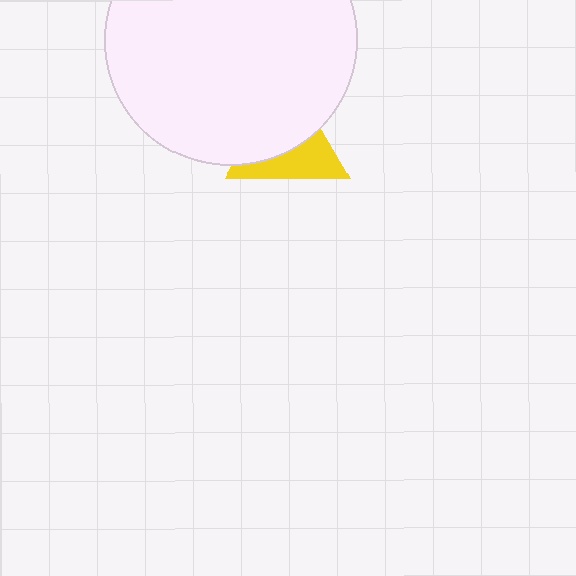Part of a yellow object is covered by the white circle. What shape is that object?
It is a triangle.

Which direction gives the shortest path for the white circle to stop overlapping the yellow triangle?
Moving up gives the shortest separation.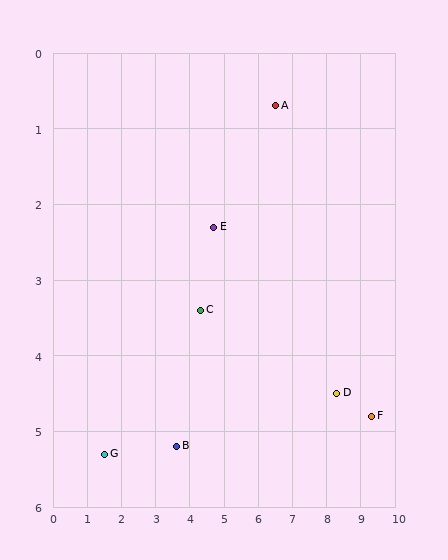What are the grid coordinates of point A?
Point A is at approximately (6.5, 0.7).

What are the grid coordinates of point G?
Point G is at approximately (1.5, 5.3).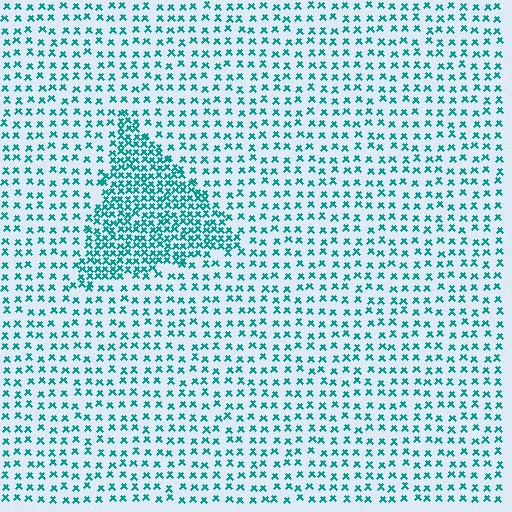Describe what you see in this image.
The image contains small teal elements arranged at two different densities. A triangle-shaped region is visible where the elements are more densely packed than the surrounding area.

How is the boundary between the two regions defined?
The boundary is defined by a change in element density (approximately 2.3x ratio). All elements are the same color, size, and shape.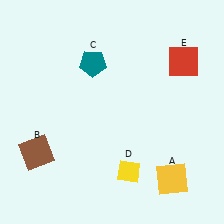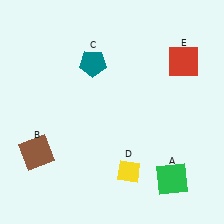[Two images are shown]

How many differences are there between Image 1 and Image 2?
There is 1 difference between the two images.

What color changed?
The square (A) changed from yellow in Image 1 to green in Image 2.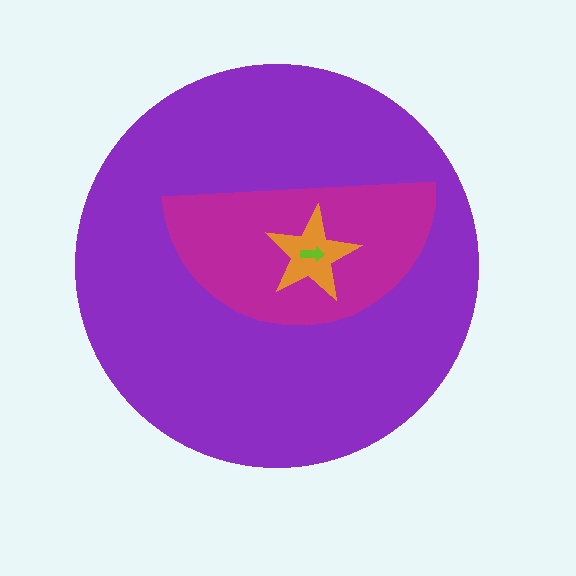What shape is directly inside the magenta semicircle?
The orange star.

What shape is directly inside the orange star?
The lime arrow.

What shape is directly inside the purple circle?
The magenta semicircle.